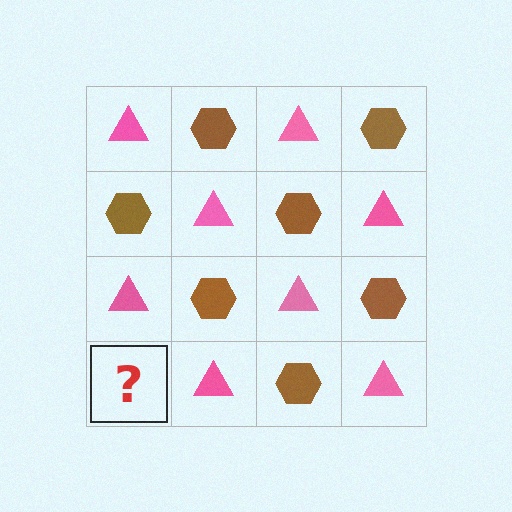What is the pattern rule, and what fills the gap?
The rule is that it alternates pink triangle and brown hexagon in a checkerboard pattern. The gap should be filled with a brown hexagon.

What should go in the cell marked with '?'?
The missing cell should contain a brown hexagon.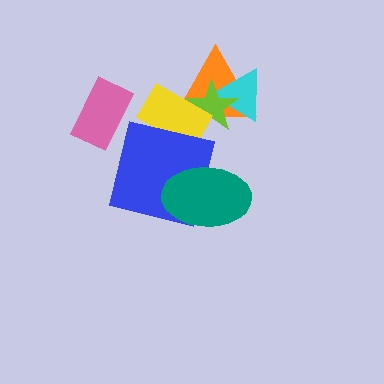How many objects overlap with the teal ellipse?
1 object overlaps with the teal ellipse.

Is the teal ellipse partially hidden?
No, no other shape covers it.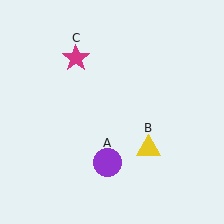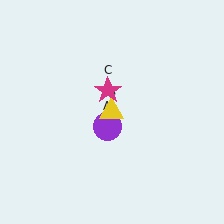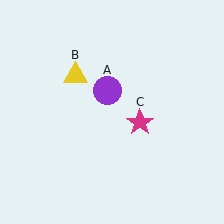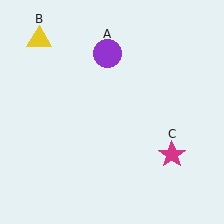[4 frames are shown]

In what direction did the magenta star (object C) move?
The magenta star (object C) moved down and to the right.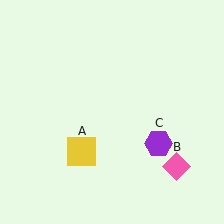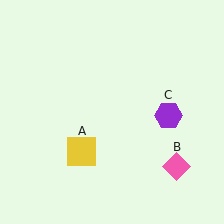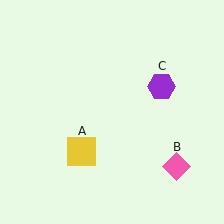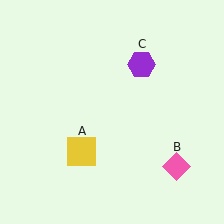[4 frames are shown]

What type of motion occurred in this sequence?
The purple hexagon (object C) rotated counterclockwise around the center of the scene.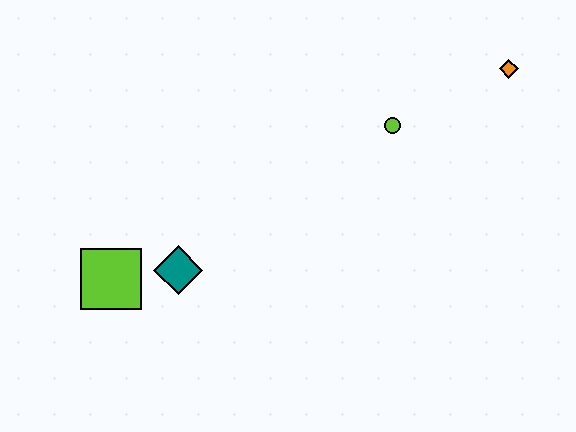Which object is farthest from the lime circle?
The lime square is farthest from the lime circle.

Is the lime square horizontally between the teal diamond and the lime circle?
No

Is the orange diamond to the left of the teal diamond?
No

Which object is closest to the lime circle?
The orange diamond is closest to the lime circle.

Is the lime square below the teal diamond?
Yes